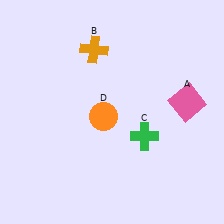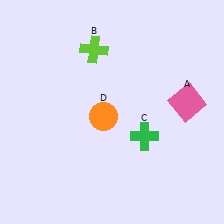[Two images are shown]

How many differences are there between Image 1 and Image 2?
There is 1 difference between the two images.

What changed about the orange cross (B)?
In Image 1, B is orange. In Image 2, it changed to lime.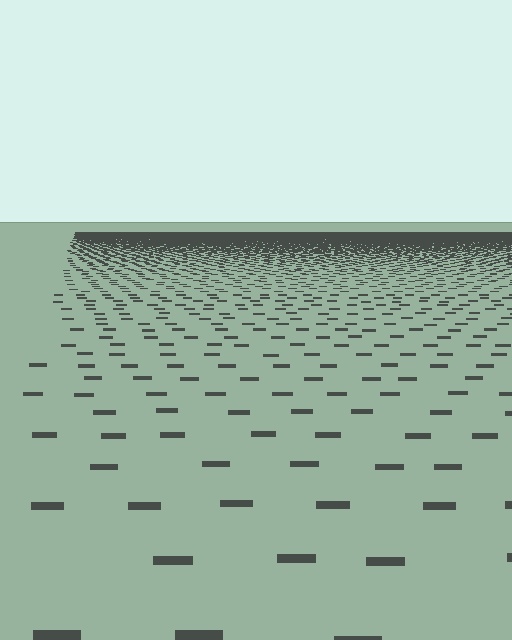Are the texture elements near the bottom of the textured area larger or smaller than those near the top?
Larger. Near the bottom, elements are closer to the viewer and appear at a bigger on-screen size.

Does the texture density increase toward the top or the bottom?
Density increases toward the top.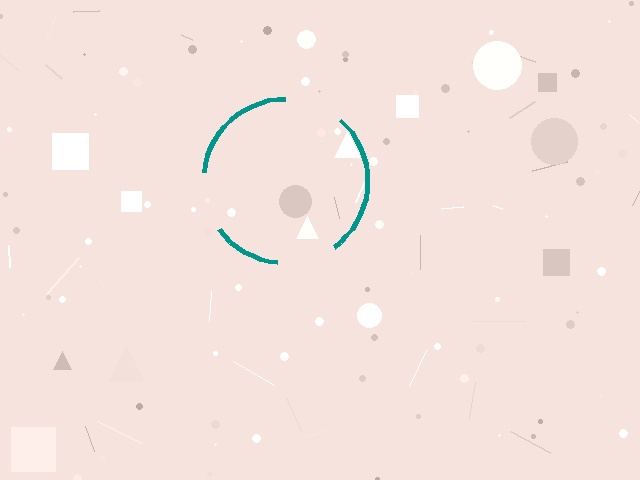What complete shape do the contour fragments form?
The contour fragments form a circle.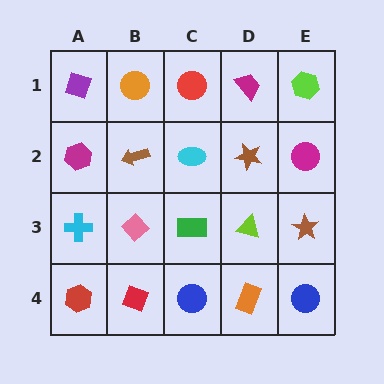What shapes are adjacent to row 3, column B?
A brown arrow (row 2, column B), a red diamond (row 4, column B), a cyan cross (row 3, column A), a green rectangle (row 3, column C).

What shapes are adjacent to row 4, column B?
A pink diamond (row 3, column B), a red hexagon (row 4, column A), a blue circle (row 4, column C).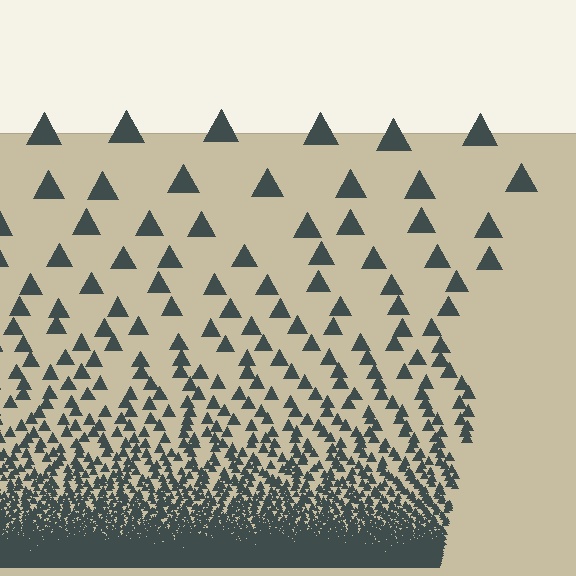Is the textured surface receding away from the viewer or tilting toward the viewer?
The surface appears to tilt toward the viewer. Texture elements get larger and sparser toward the top.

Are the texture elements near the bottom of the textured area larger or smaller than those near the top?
Smaller. The gradient is inverted — elements near the bottom are smaller and denser.